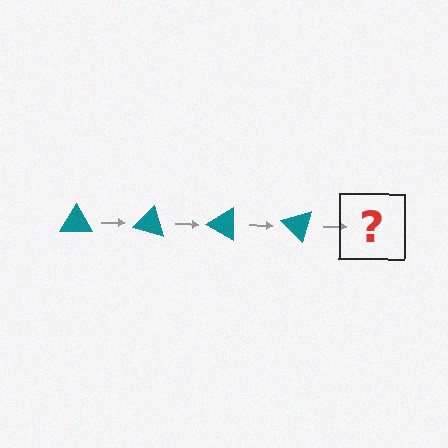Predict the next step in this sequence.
The next step is a teal triangle rotated 60 degrees.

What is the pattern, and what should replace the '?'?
The pattern is that the triangle rotates 15 degrees each step. The '?' should be a teal triangle rotated 60 degrees.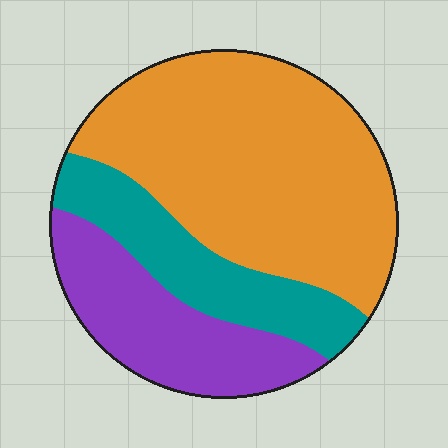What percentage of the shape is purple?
Purple takes up about one quarter (1/4) of the shape.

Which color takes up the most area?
Orange, at roughly 55%.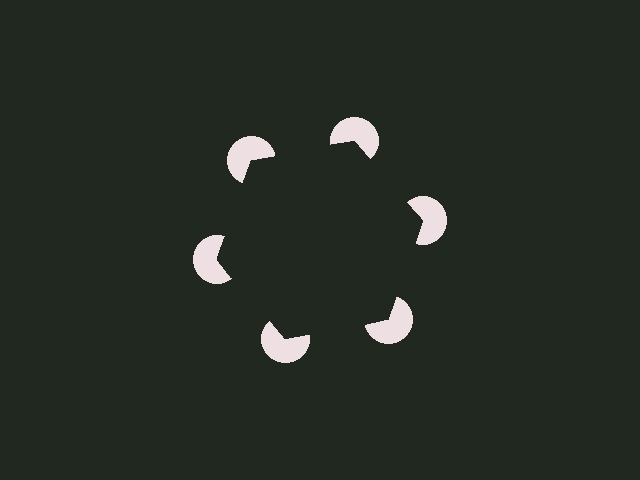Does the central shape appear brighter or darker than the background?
It typically appears slightly darker than the background, even though no actual brightness change is drawn.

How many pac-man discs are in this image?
There are 6 — one at each vertex of the illusory hexagon.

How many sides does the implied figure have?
6 sides.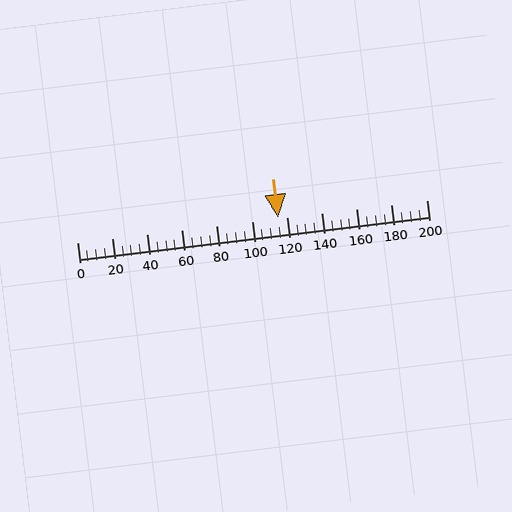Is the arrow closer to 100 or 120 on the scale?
The arrow is closer to 120.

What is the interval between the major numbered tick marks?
The major tick marks are spaced 20 units apart.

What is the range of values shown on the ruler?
The ruler shows values from 0 to 200.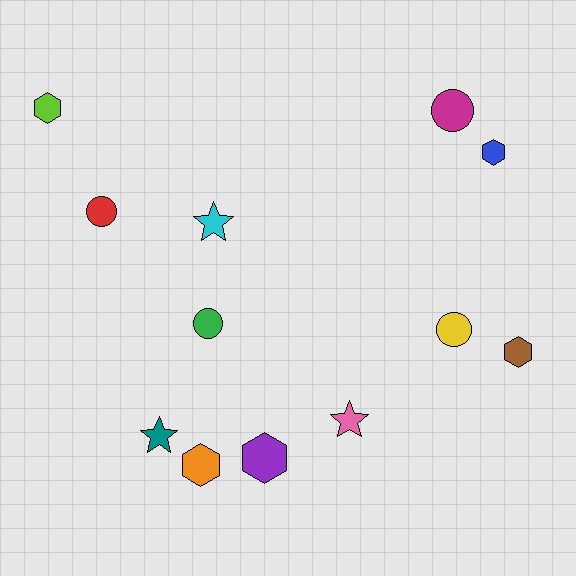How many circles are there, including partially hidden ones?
There are 4 circles.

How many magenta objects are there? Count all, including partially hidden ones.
There is 1 magenta object.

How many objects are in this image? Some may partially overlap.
There are 12 objects.